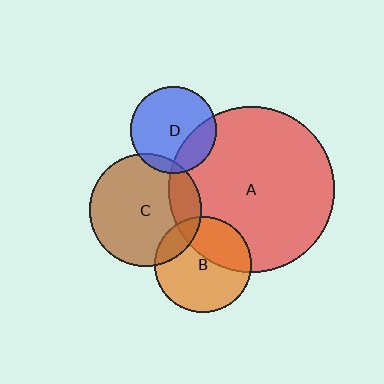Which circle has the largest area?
Circle A (red).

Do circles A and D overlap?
Yes.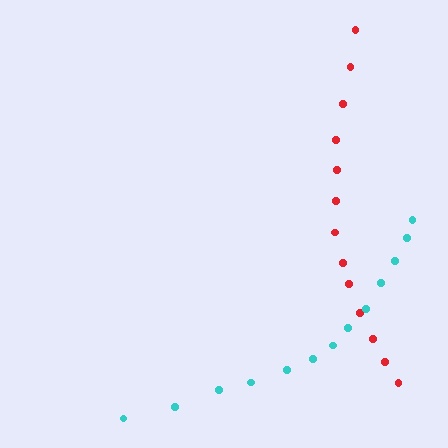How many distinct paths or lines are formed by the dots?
There are 2 distinct paths.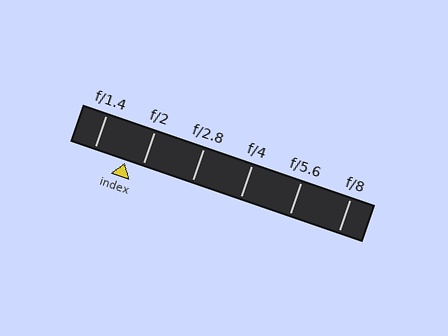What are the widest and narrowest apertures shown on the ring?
The widest aperture shown is f/1.4 and the narrowest is f/8.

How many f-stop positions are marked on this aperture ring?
There are 6 f-stop positions marked.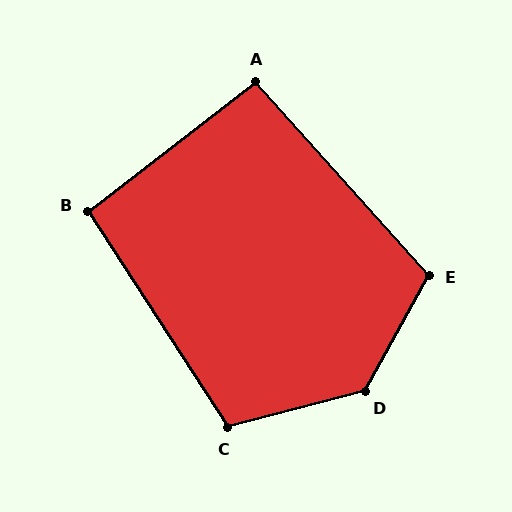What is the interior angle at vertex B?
Approximately 95 degrees (approximately right).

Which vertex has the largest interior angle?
D, at approximately 134 degrees.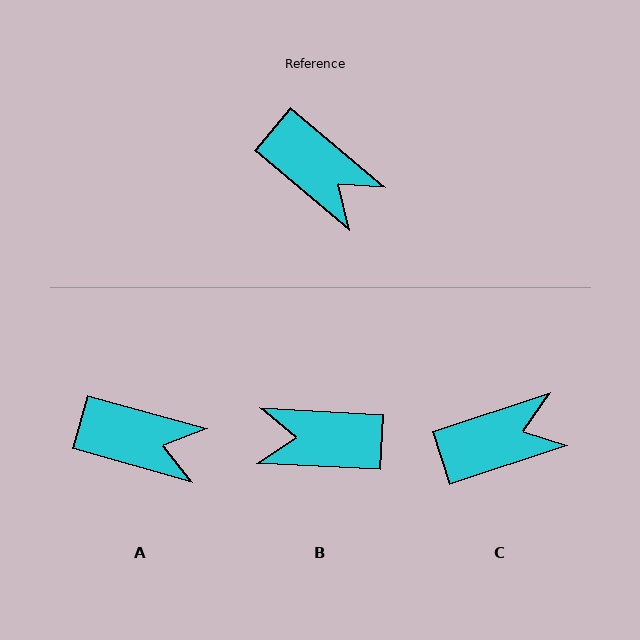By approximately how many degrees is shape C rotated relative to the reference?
Approximately 58 degrees counter-clockwise.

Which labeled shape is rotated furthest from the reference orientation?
B, about 143 degrees away.